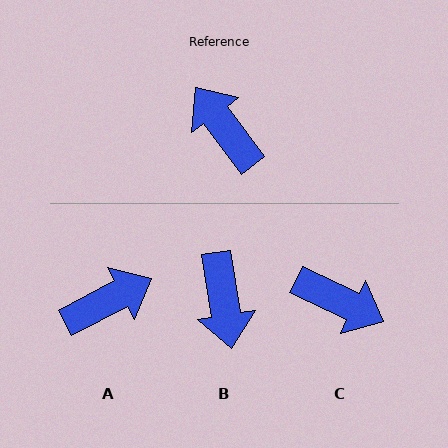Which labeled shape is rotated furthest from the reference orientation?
B, about 152 degrees away.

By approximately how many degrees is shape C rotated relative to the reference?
Approximately 152 degrees clockwise.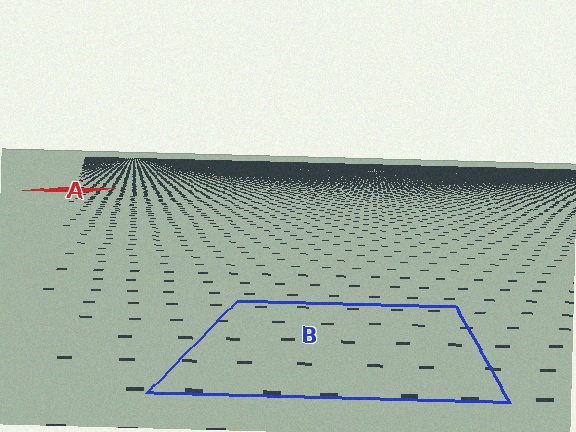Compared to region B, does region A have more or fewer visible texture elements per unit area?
Region A has more texture elements per unit area — they are packed more densely because it is farther away.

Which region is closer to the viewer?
Region B is closer. The texture elements there are larger and more spread out.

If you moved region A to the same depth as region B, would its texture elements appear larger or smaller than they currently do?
They would appear larger. At a closer depth, the same texture elements are projected at a bigger on-screen size.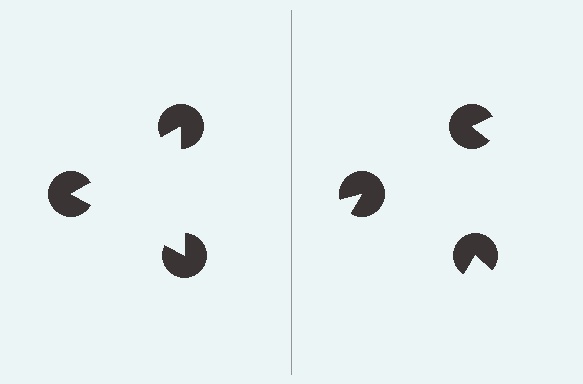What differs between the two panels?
The pac-man discs are positioned identically on both sides; only the wedge orientations differ. On the left they align to a triangle; on the right they are misaligned.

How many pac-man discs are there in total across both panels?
6 — 3 on each side.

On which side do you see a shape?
An illusory triangle appears on the left side. On the right side the wedge cuts are rotated, so no coherent shape forms.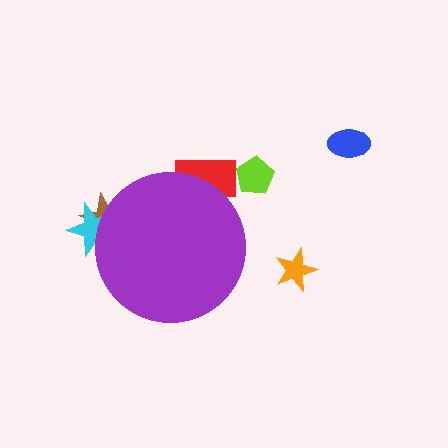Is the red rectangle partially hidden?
Yes, the red rectangle is partially hidden behind the purple circle.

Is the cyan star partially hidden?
Yes, the cyan star is partially hidden behind the purple circle.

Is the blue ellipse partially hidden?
No, the blue ellipse is fully visible.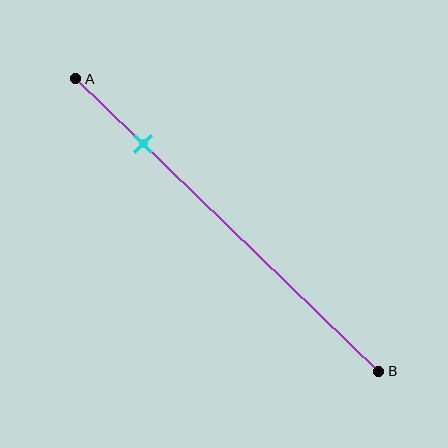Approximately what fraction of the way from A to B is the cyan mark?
The cyan mark is approximately 20% of the way from A to B.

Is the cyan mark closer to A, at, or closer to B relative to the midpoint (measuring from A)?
The cyan mark is closer to point A than the midpoint of segment AB.